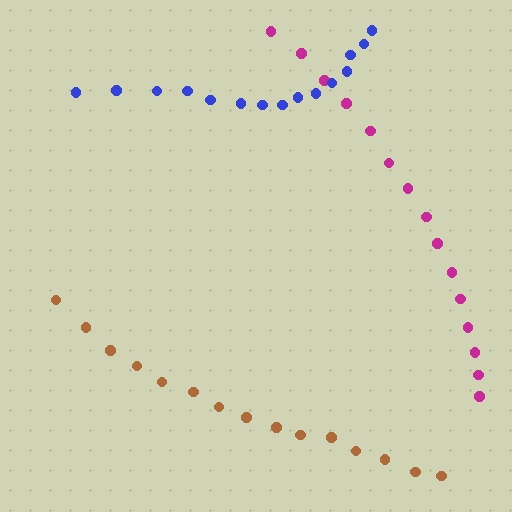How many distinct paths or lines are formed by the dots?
There are 3 distinct paths.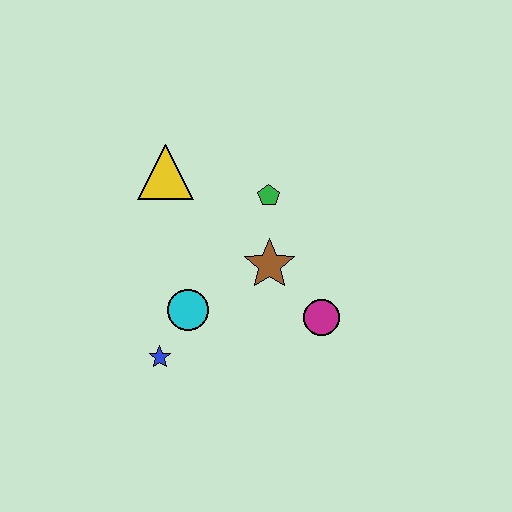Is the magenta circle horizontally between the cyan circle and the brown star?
No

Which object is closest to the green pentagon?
The brown star is closest to the green pentagon.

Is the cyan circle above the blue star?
Yes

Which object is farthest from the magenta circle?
The yellow triangle is farthest from the magenta circle.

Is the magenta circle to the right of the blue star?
Yes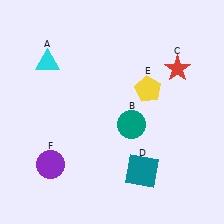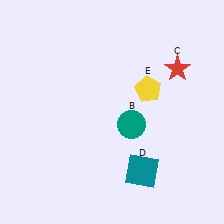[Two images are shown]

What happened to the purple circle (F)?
The purple circle (F) was removed in Image 2. It was in the bottom-left area of Image 1.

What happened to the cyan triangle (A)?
The cyan triangle (A) was removed in Image 2. It was in the top-left area of Image 1.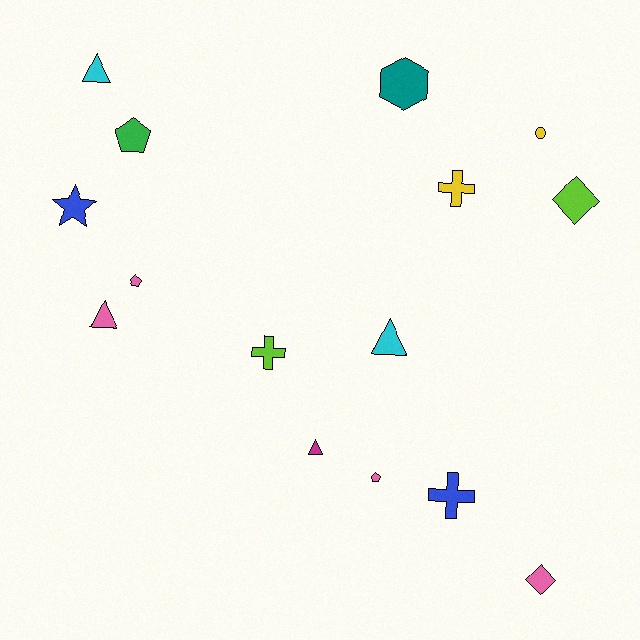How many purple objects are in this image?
There are no purple objects.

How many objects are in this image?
There are 15 objects.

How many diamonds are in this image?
There are 2 diamonds.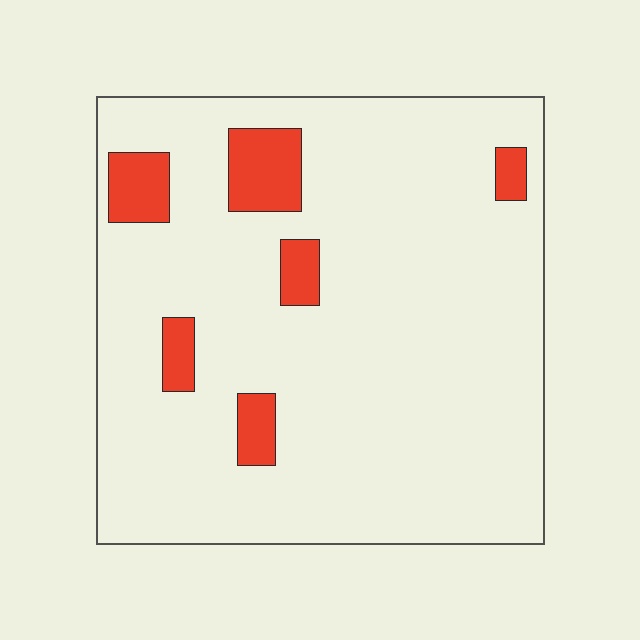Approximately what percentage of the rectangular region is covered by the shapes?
Approximately 10%.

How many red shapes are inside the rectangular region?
6.